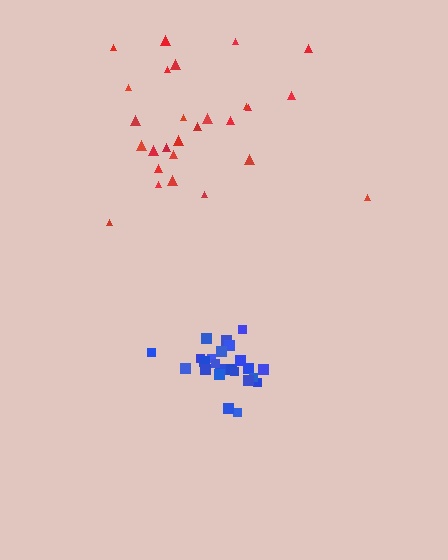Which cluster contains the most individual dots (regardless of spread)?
Red (27).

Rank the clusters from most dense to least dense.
blue, red.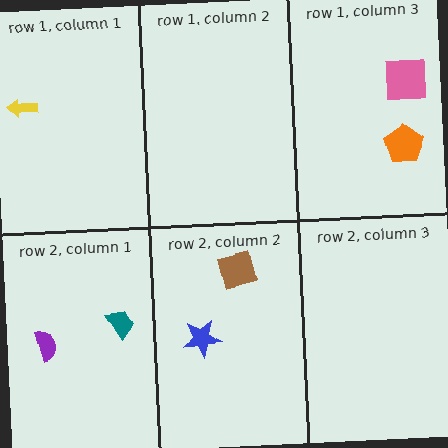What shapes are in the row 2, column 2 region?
The brown square, the blue star.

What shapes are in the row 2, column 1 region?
The purple semicircle, the teal trapezoid.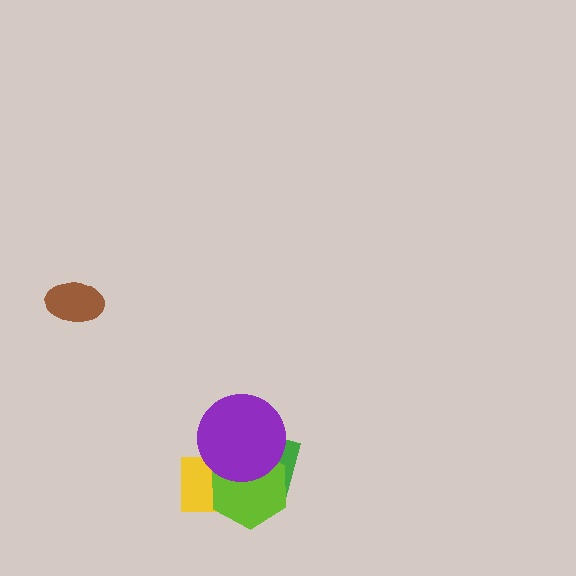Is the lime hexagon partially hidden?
Yes, it is partially covered by another shape.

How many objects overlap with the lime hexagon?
3 objects overlap with the lime hexagon.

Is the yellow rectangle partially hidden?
Yes, it is partially covered by another shape.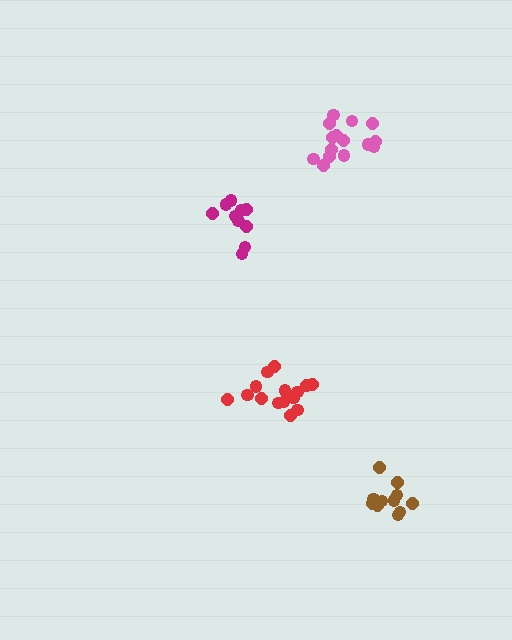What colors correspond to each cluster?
The clusters are colored: brown, red, pink, magenta.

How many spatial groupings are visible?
There are 4 spatial groupings.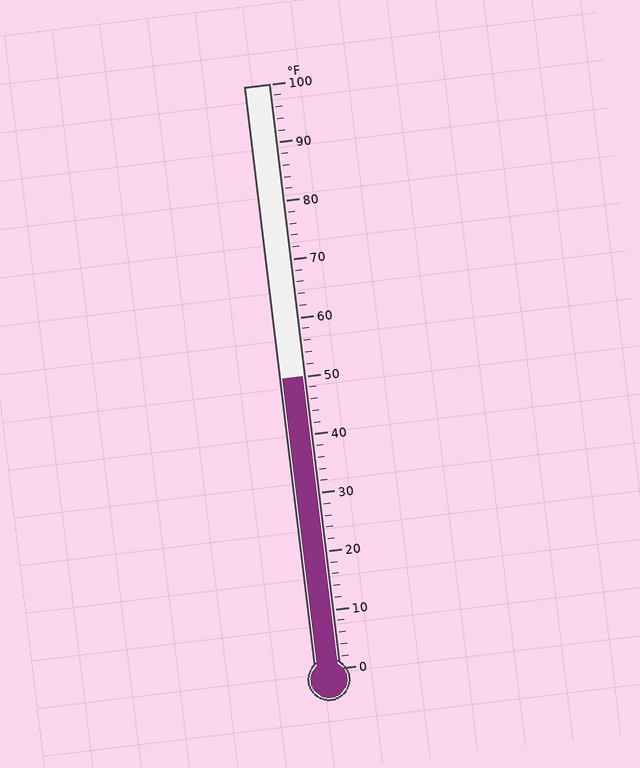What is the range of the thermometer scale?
The thermometer scale ranges from 0°F to 100°F.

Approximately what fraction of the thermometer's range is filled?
The thermometer is filled to approximately 50% of its range.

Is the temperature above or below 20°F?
The temperature is above 20°F.